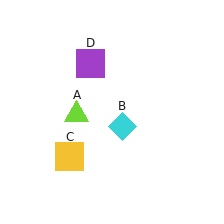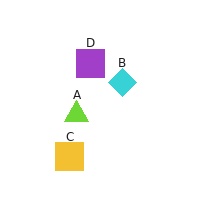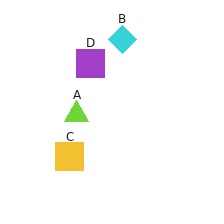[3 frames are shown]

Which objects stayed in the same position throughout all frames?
Lime triangle (object A) and yellow square (object C) and purple square (object D) remained stationary.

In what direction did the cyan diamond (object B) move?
The cyan diamond (object B) moved up.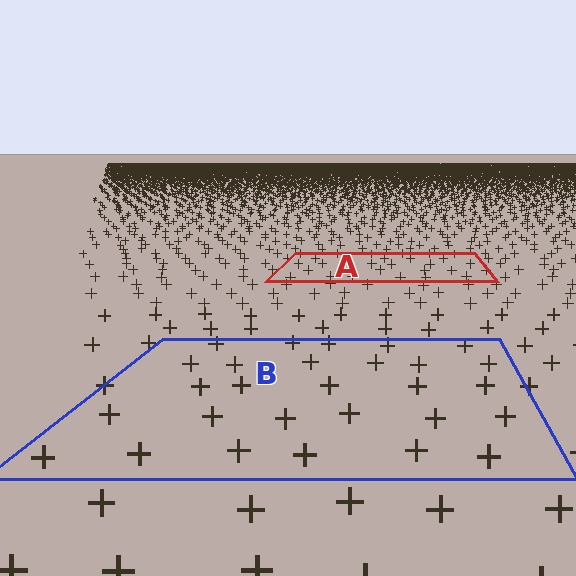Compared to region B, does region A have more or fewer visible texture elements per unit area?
Region A has more texture elements per unit area — they are packed more densely because it is farther away.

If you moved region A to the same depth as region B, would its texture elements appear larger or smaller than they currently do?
They would appear larger. At a closer depth, the same texture elements are projected at a bigger on-screen size.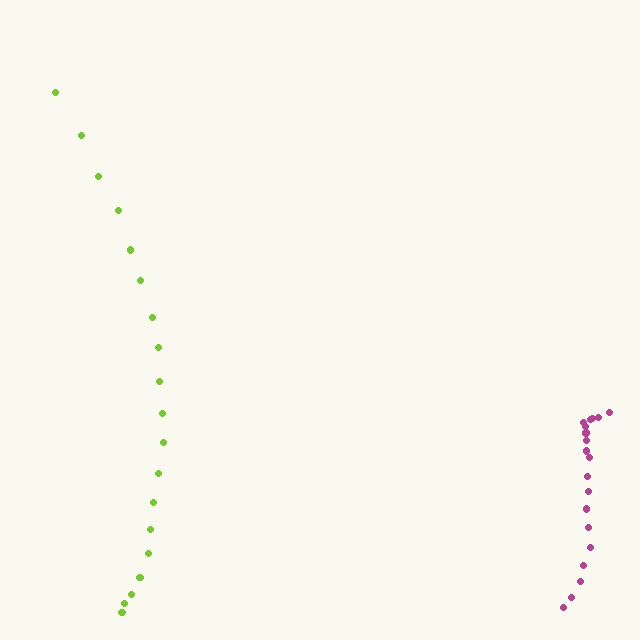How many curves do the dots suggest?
There are 2 distinct paths.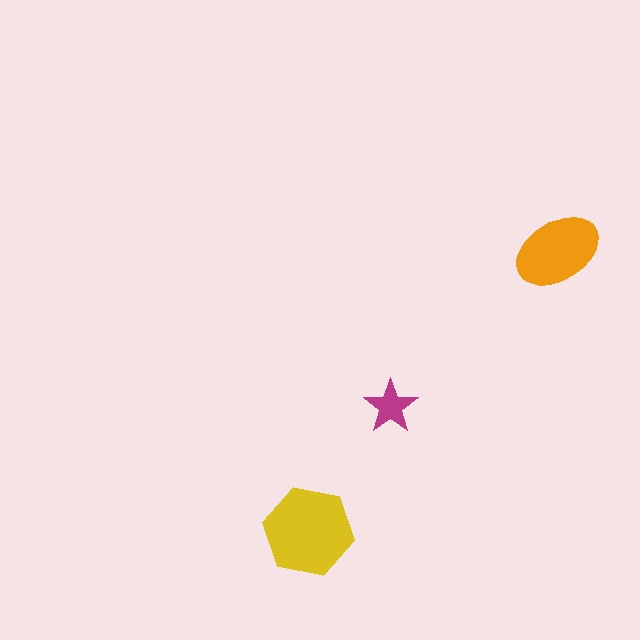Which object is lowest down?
The yellow hexagon is bottommost.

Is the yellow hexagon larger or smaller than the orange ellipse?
Larger.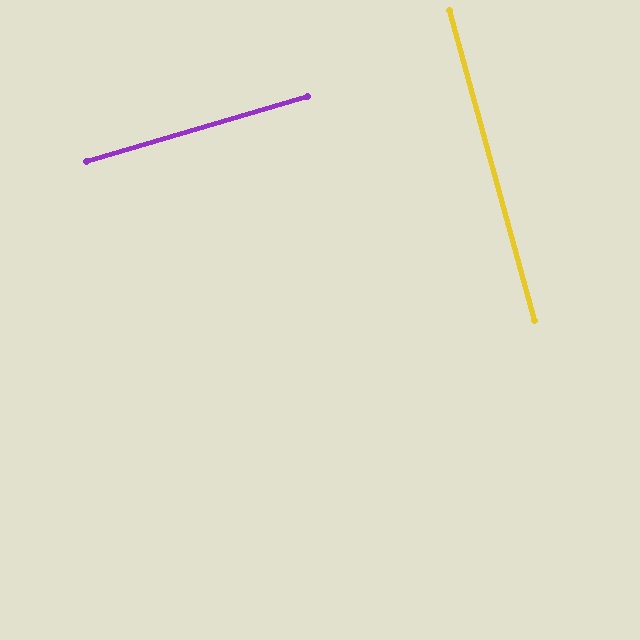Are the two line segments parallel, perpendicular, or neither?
Perpendicular — they meet at approximately 89°.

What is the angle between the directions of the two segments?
Approximately 89 degrees.